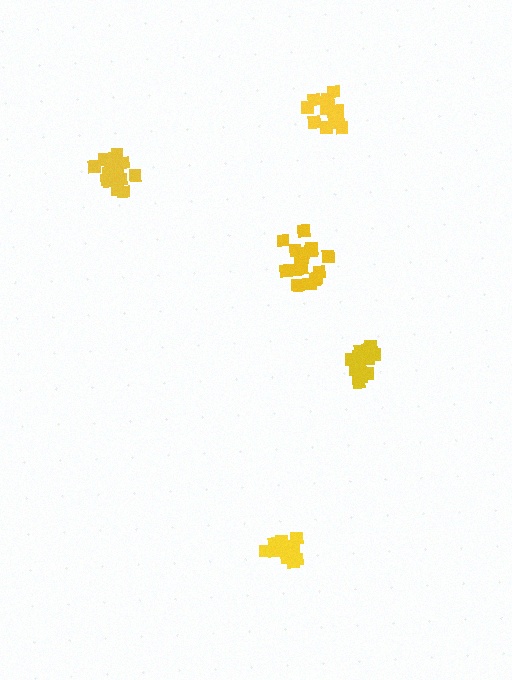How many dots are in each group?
Group 1: 17 dots, Group 2: 17 dots, Group 3: 15 dots, Group 4: 15 dots, Group 5: 18 dots (82 total).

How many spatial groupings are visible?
There are 5 spatial groupings.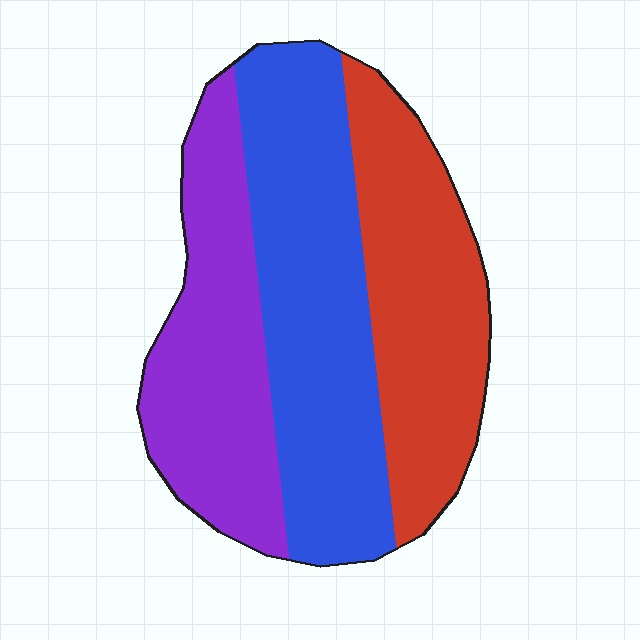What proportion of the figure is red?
Red covers 31% of the figure.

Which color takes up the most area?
Blue, at roughly 40%.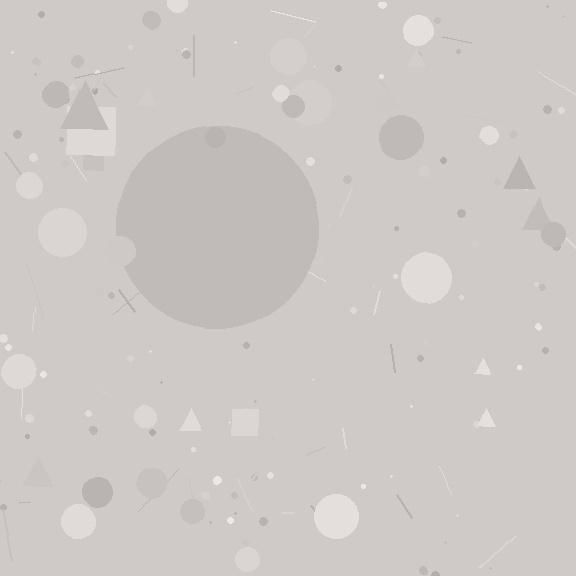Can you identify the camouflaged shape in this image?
The camouflaged shape is a circle.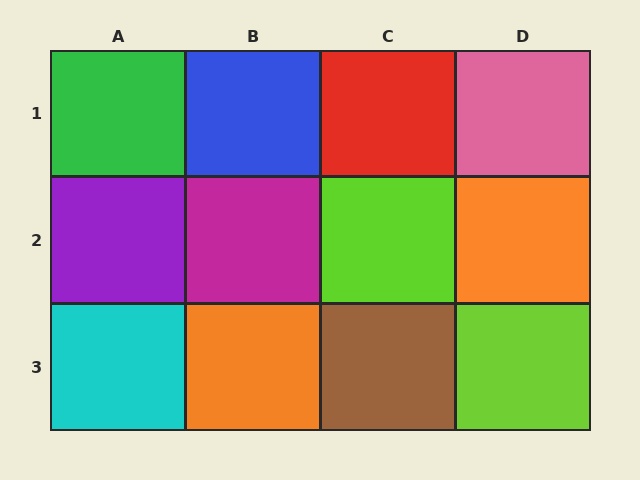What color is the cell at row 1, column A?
Green.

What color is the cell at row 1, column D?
Pink.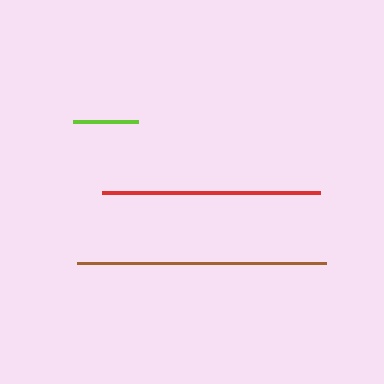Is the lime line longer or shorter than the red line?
The red line is longer than the lime line.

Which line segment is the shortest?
The lime line is the shortest at approximately 65 pixels.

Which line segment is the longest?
The brown line is the longest at approximately 249 pixels.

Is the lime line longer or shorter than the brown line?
The brown line is longer than the lime line.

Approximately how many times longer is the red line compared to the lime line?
The red line is approximately 3.4 times the length of the lime line.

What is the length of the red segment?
The red segment is approximately 218 pixels long.